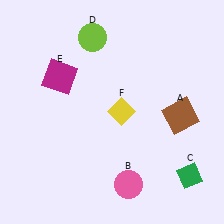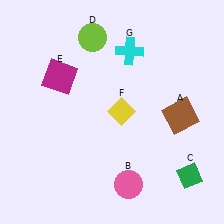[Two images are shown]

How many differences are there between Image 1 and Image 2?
There is 1 difference between the two images.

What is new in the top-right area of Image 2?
A cyan cross (G) was added in the top-right area of Image 2.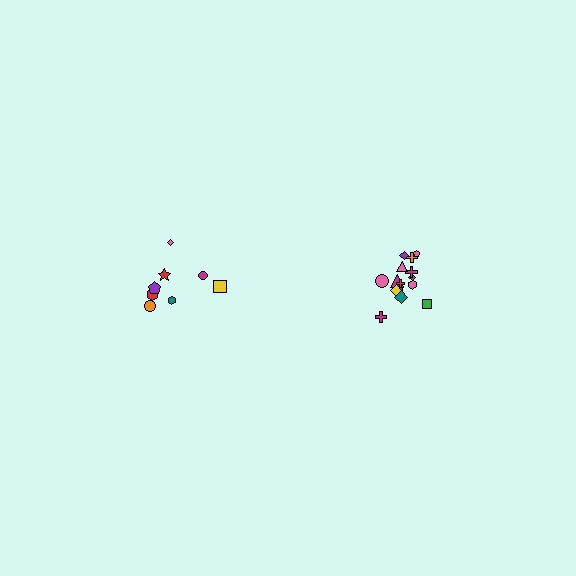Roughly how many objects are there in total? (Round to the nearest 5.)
Roughly 25 objects in total.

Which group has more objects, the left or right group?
The right group.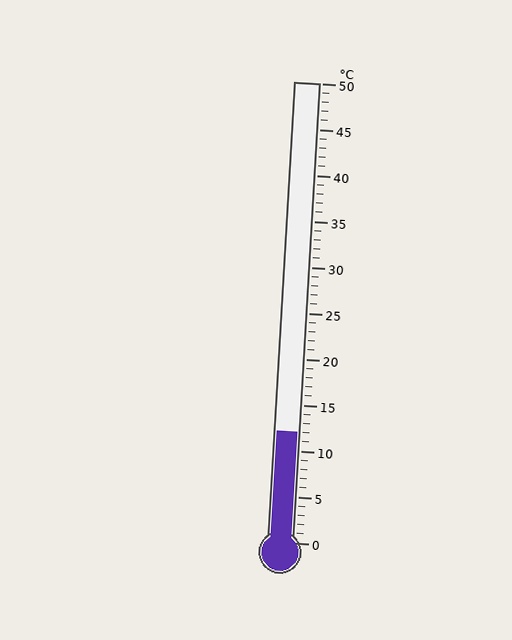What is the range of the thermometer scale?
The thermometer scale ranges from 0°C to 50°C.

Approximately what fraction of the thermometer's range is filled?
The thermometer is filled to approximately 25% of its range.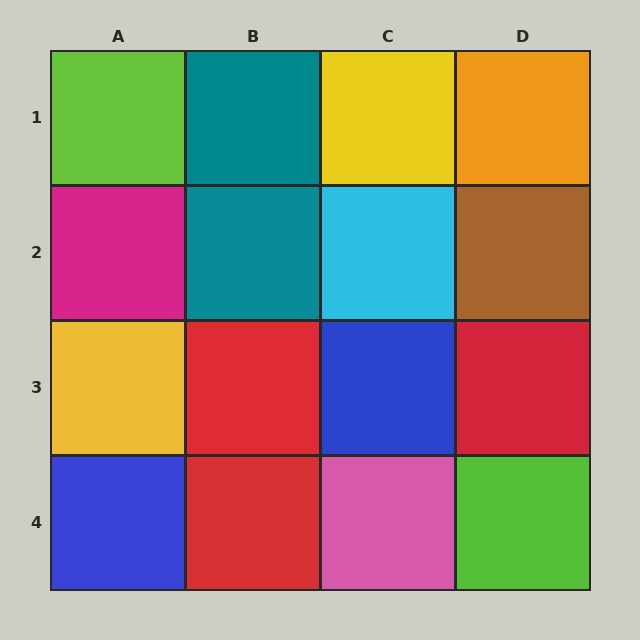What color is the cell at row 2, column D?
Brown.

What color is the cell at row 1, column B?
Teal.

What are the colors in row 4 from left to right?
Blue, red, pink, lime.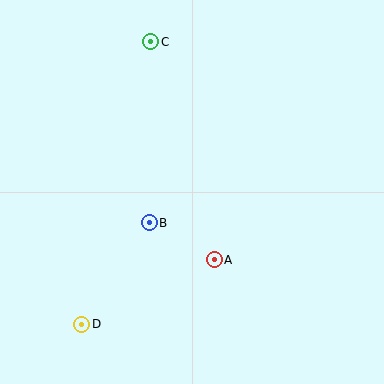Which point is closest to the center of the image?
Point B at (149, 223) is closest to the center.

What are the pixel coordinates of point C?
Point C is at (151, 42).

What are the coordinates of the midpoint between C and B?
The midpoint between C and B is at (150, 132).